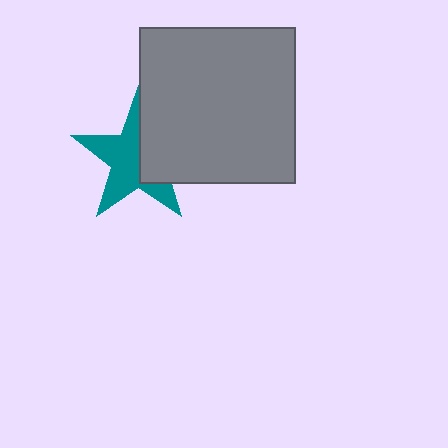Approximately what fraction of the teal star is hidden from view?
Roughly 38% of the teal star is hidden behind the gray square.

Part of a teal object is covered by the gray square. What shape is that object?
It is a star.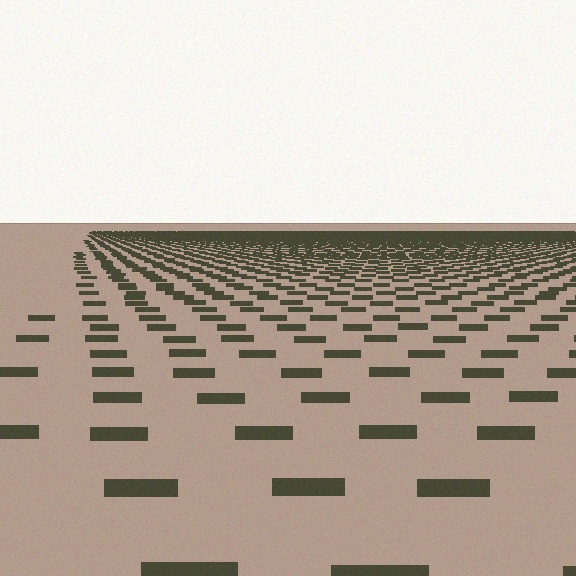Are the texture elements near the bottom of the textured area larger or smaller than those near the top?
Larger. Near the bottom, elements are closer to the viewer and appear at a bigger on-screen size.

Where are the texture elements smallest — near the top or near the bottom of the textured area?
Near the top.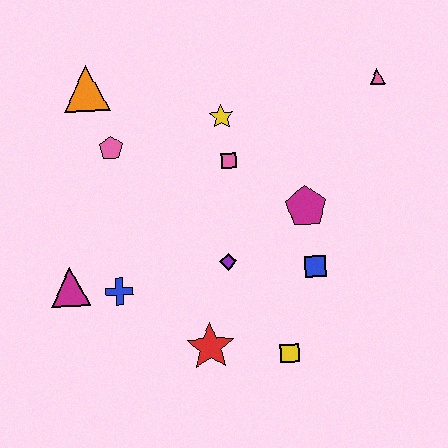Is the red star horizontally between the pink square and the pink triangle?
No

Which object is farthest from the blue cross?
The pink triangle is farthest from the blue cross.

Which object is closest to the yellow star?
The pink square is closest to the yellow star.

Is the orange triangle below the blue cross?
No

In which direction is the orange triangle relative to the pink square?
The orange triangle is to the left of the pink square.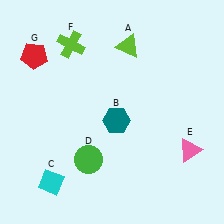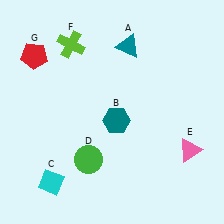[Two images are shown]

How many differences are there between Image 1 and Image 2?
There is 1 difference between the two images.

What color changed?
The triangle (A) changed from lime in Image 1 to teal in Image 2.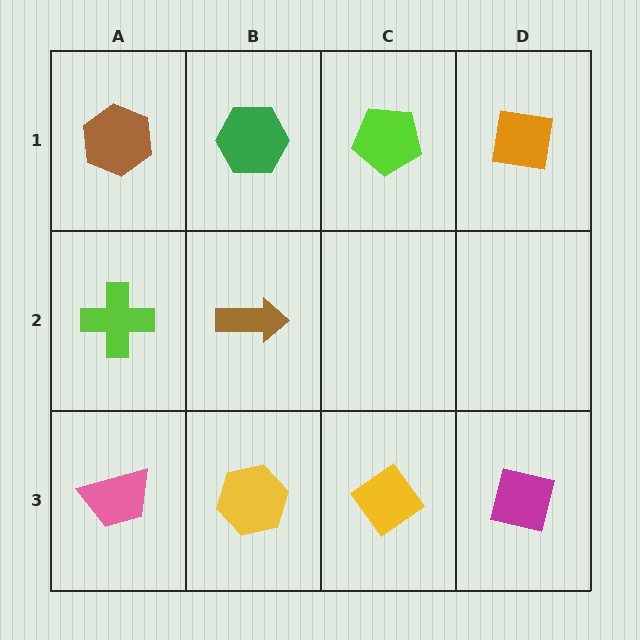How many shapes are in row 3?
4 shapes.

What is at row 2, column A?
A lime cross.